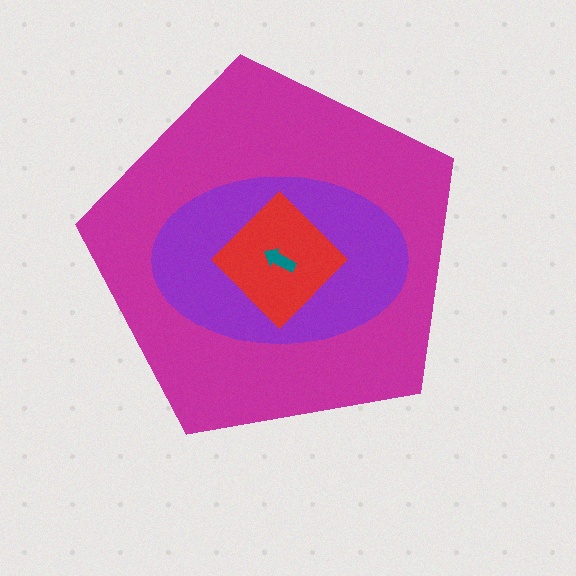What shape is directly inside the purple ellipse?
The red diamond.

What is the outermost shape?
The magenta pentagon.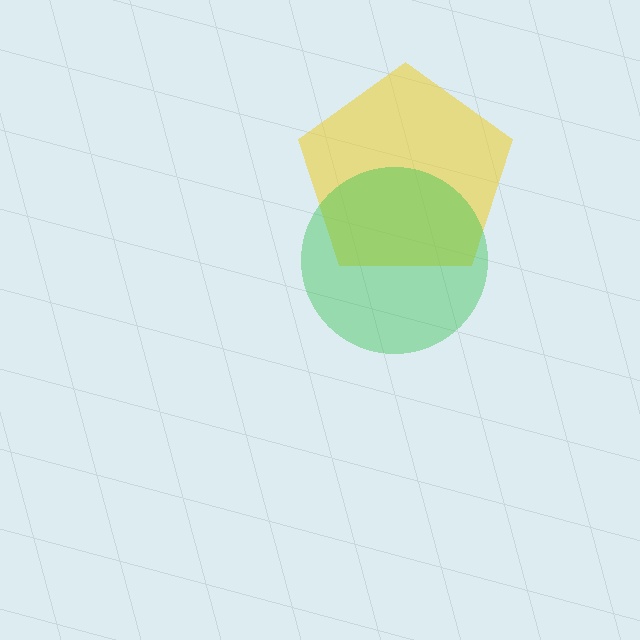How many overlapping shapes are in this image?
There are 2 overlapping shapes in the image.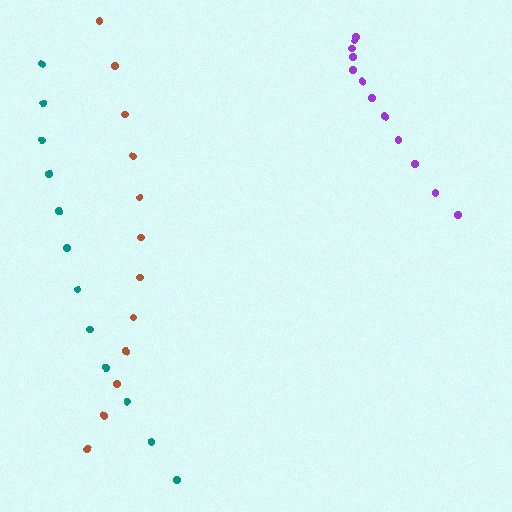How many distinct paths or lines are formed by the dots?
There are 3 distinct paths.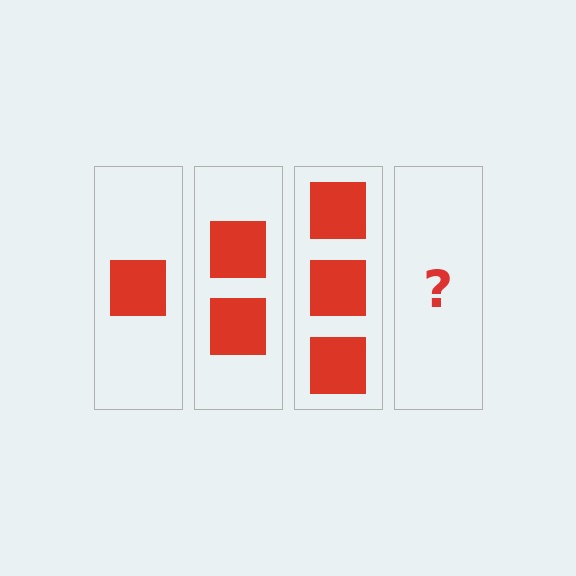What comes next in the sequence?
The next element should be 4 squares.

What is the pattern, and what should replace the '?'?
The pattern is that each step adds one more square. The '?' should be 4 squares.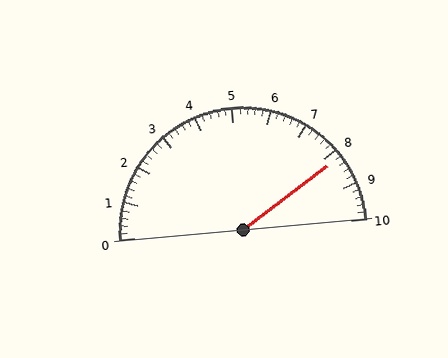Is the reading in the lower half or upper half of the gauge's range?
The reading is in the upper half of the range (0 to 10).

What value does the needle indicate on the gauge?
The needle indicates approximately 8.2.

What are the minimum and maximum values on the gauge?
The gauge ranges from 0 to 10.